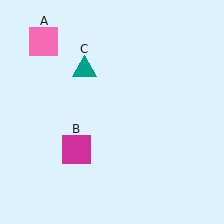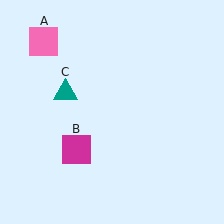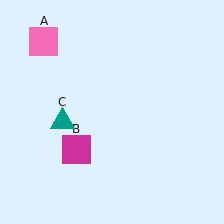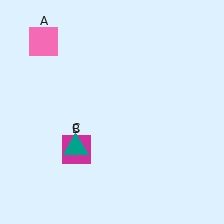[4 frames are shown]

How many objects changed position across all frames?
1 object changed position: teal triangle (object C).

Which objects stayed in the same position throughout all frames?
Pink square (object A) and magenta square (object B) remained stationary.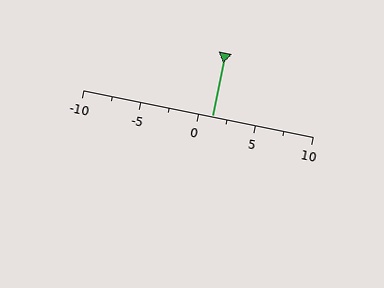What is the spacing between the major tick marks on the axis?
The major ticks are spaced 5 apart.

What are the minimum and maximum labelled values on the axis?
The axis runs from -10 to 10.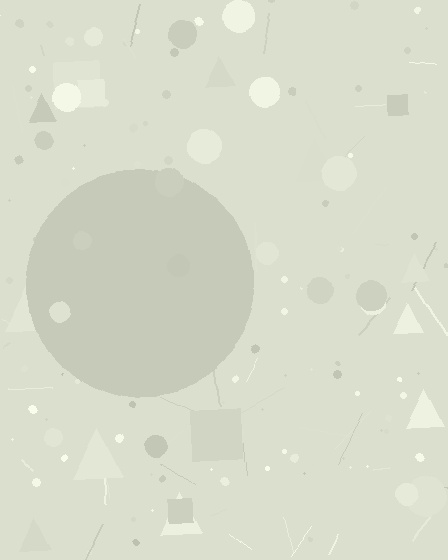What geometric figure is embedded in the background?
A circle is embedded in the background.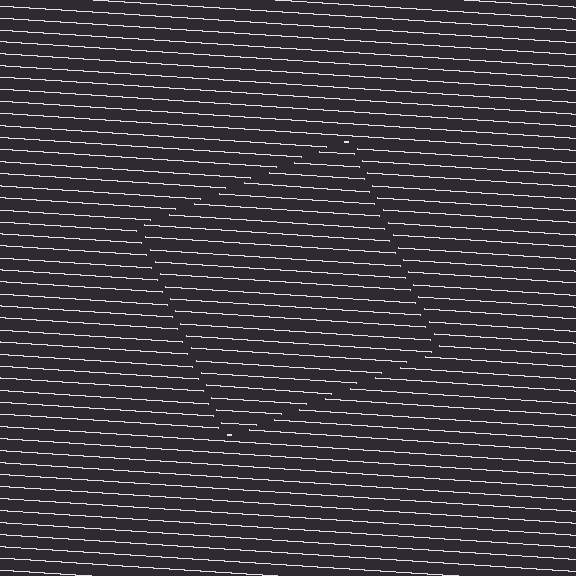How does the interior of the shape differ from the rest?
The interior of the shape contains the same grating, shifted by half a period — the contour is defined by the phase discontinuity where line-ends from the inner and outer gratings abut.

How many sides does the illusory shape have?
4 sides — the line-ends trace a square.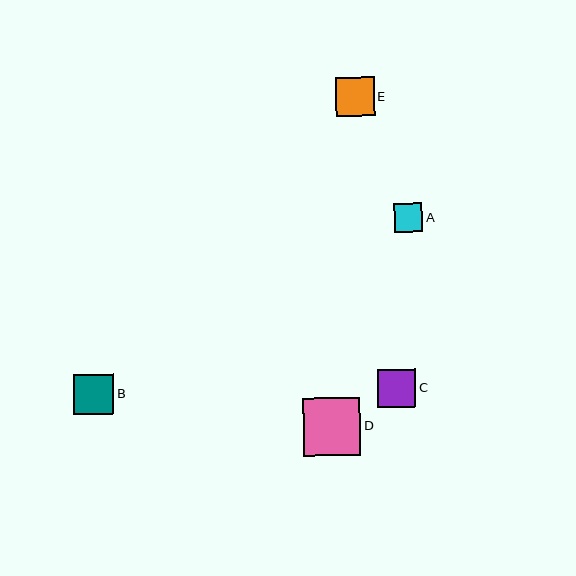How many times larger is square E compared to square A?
Square E is approximately 1.4 times the size of square A.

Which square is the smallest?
Square A is the smallest with a size of approximately 28 pixels.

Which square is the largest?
Square D is the largest with a size of approximately 57 pixels.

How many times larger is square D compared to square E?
Square D is approximately 1.5 times the size of square E.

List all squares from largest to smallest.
From largest to smallest: D, B, E, C, A.